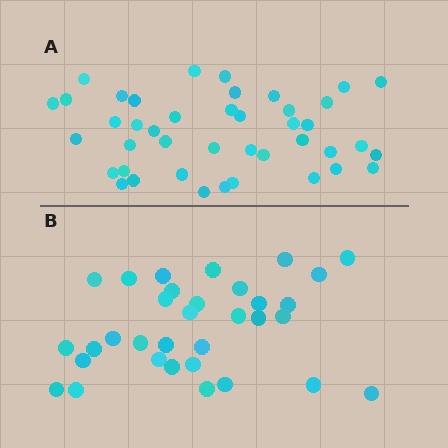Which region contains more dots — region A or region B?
Region A (the top region) has more dots.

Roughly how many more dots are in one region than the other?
Region A has roughly 8 or so more dots than region B.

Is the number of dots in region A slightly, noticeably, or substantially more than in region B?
Region A has noticeably more, but not dramatically so. The ratio is roughly 1.3 to 1.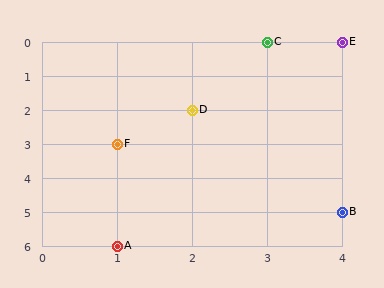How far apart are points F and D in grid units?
Points F and D are 1 column and 1 row apart (about 1.4 grid units diagonally).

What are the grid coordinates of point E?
Point E is at grid coordinates (4, 0).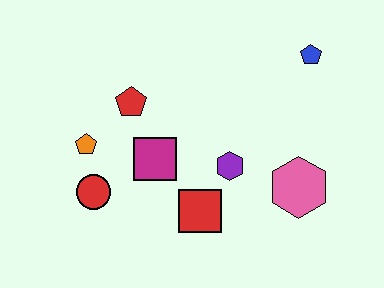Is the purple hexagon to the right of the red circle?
Yes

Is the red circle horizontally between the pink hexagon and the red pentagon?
No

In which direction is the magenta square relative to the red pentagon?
The magenta square is below the red pentagon.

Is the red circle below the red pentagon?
Yes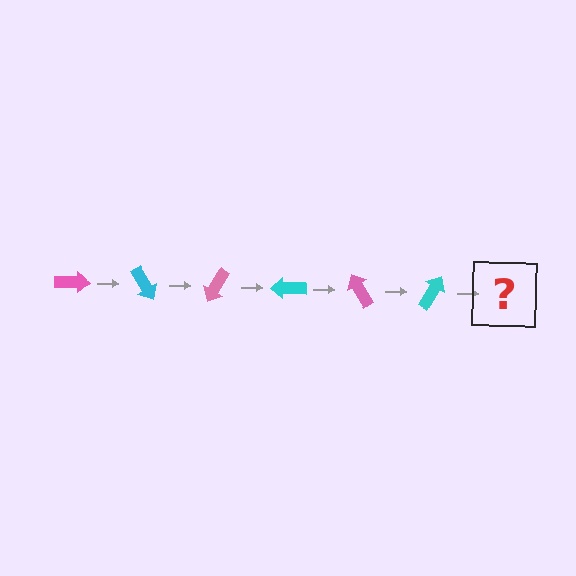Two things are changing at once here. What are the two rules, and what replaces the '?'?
The two rules are that it rotates 60 degrees each step and the color cycles through pink and cyan. The '?' should be a pink arrow, rotated 360 degrees from the start.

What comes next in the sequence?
The next element should be a pink arrow, rotated 360 degrees from the start.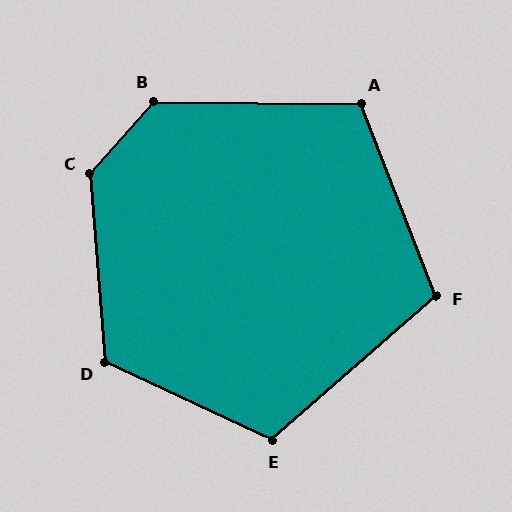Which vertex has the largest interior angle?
C, at approximately 134 degrees.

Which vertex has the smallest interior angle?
F, at approximately 110 degrees.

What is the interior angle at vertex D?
Approximately 119 degrees (obtuse).